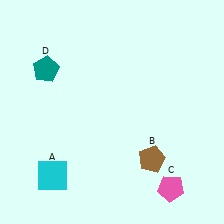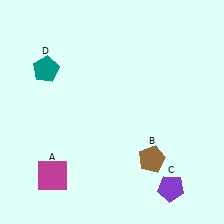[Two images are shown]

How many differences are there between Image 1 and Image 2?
There are 2 differences between the two images.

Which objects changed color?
A changed from cyan to magenta. C changed from pink to purple.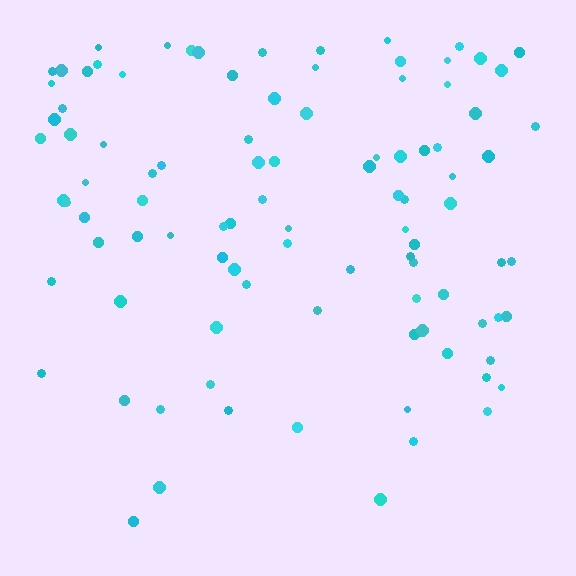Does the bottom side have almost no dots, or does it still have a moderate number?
Still a moderate number, just noticeably fewer than the top.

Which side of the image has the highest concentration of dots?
The top.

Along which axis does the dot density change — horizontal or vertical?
Vertical.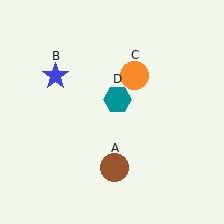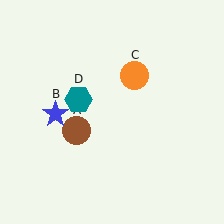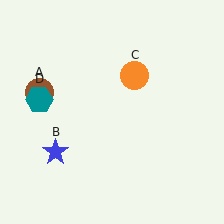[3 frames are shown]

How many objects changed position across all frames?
3 objects changed position: brown circle (object A), blue star (object B), teal hexagon (object D).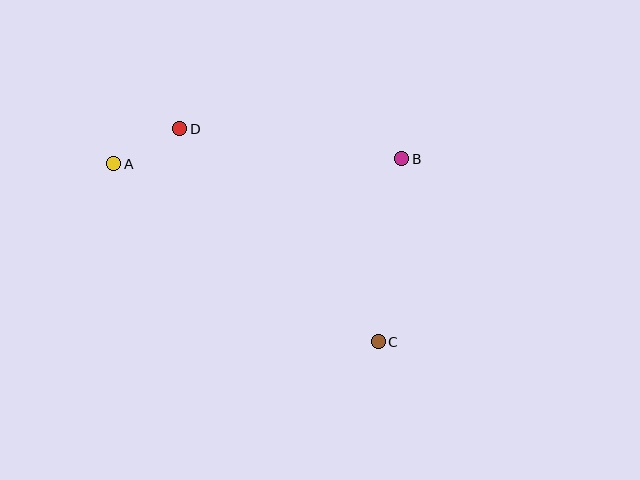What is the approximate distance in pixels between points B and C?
The distance between B and C is approximately 184 pixels.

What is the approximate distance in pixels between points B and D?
The distance between B and D is approximately 224 pixels.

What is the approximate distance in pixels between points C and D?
The distance between C and D is approximately 291 pixels.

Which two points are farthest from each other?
Points A and C are farthest from each other.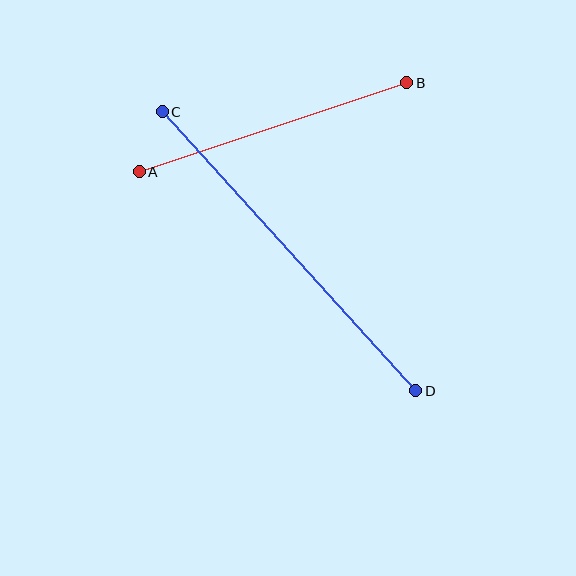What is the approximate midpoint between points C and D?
The midpoint is at approximately (289, 251) pixels.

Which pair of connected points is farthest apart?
Points C and D are farthest apart.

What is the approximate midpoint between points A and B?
The midpoint is at approximately (273, 127) pixels.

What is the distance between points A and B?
The distance is approximately 282 pixels.